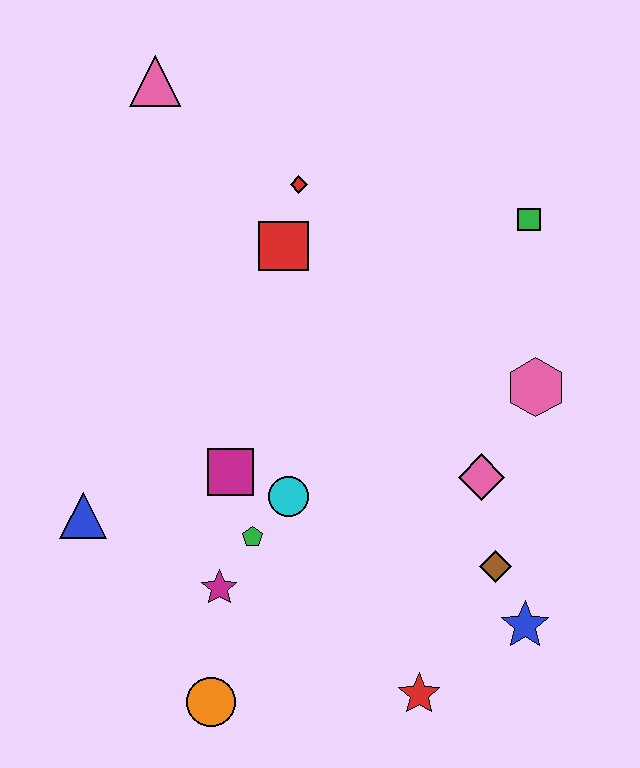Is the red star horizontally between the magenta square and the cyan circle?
No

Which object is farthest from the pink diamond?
The pink triangle is farthest from the pink diamond.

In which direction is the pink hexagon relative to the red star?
The pink hexagon is above the red star.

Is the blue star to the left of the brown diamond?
No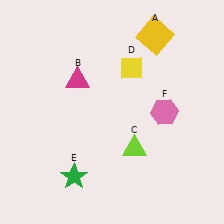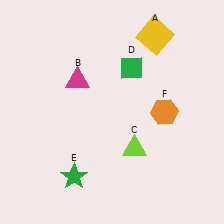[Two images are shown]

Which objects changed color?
D changed from yellow to green. F changed from pink to orange.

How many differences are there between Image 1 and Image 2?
There are 2 differences between the two images.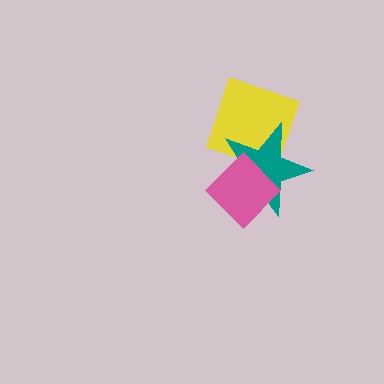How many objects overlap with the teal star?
2 objects overlap with the teal star.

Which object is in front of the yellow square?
The teal star is in front of the yellow square.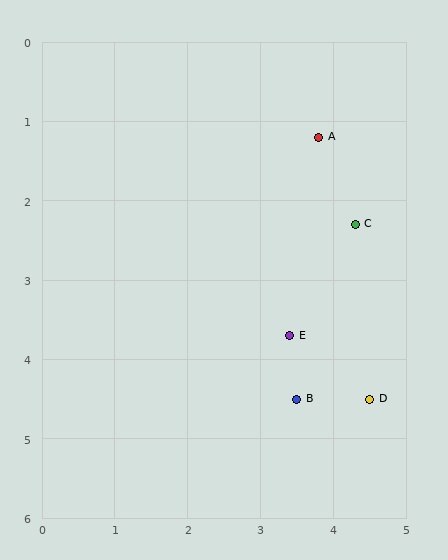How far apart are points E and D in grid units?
Points E and D are about 1.4 grid units apart.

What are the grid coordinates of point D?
Point D is at approximately (4.5, 4.5).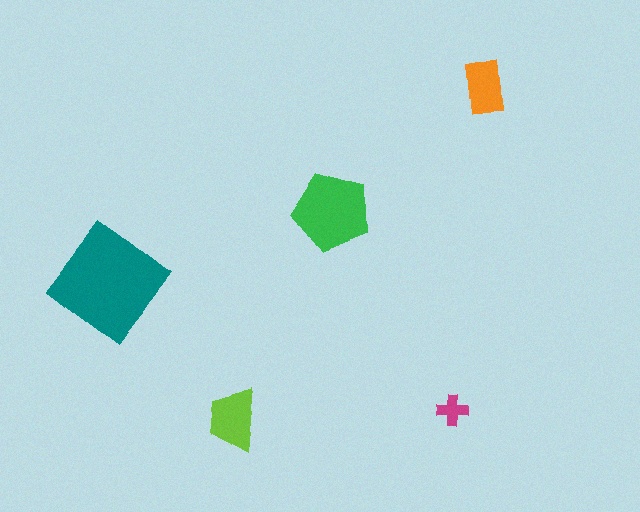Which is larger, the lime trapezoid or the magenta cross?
The lime trapezoid.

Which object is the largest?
The teal diamond.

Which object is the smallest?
The magenta cross.